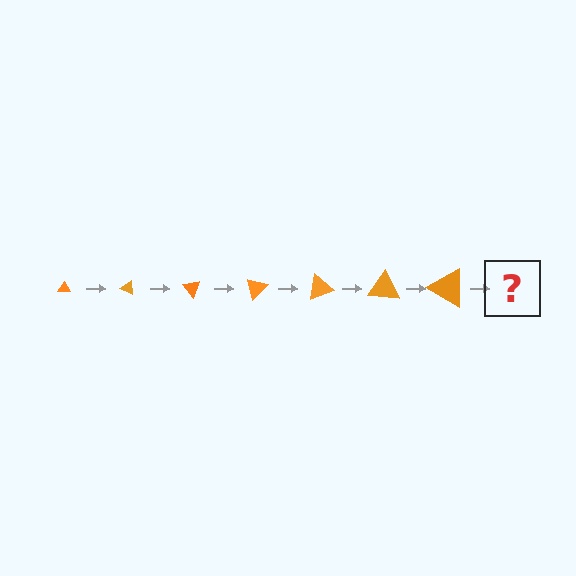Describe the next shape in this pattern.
It should be a triangle, larger than the previous one and rotated 175 degrees from the start.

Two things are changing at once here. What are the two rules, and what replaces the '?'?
The two rules are that the triangle grows larger each step and it rotates 25 degrees each step. The '?' should be a triangle, larger than the previous one and rotated 175 degrees from the start.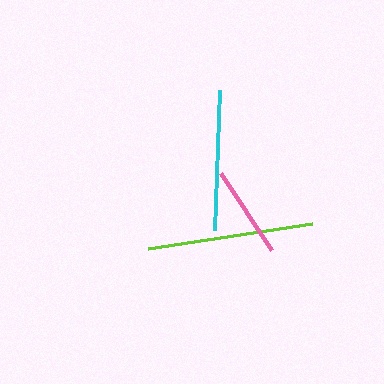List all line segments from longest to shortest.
From longest to shortest: lime, cyan, pink.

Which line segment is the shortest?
The pink line is the shortest at approximately 92 pixels.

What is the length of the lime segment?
The lime segment is approximately 165 pixels long.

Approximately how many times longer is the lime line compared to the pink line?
The lime line is approximately 1.8 times the length of the pink line.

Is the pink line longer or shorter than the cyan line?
The cyan line is longer than the pink line.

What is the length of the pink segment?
The pink segment is approximately 92 pixels long.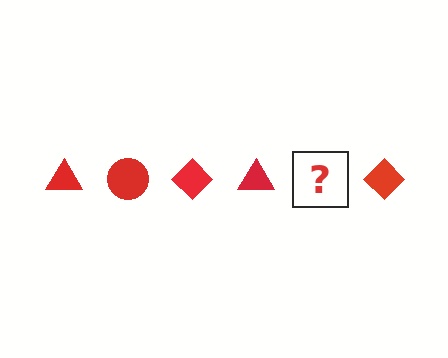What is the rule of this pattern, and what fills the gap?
The rule is that the pattern cycles through triangle, circle, diamond shapes in red. The gap should be filled with a red circle.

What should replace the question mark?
The question mark should be replaced with a red circle.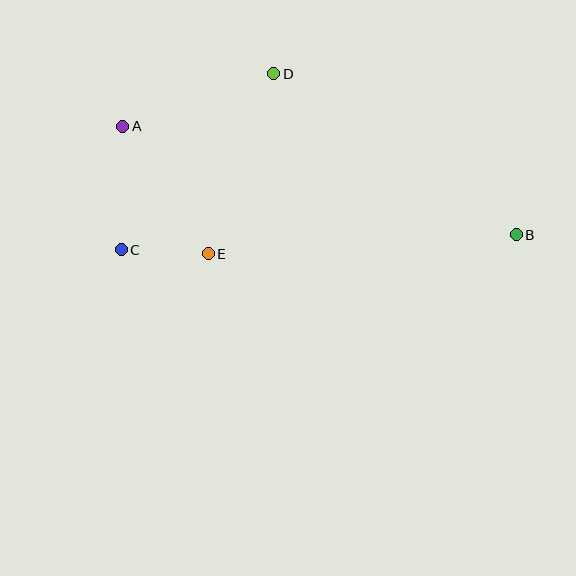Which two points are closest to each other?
Points C and E are closest to each other.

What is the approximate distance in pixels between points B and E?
The distance between B and E is approximately 309 pixels.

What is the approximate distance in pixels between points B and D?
The distance between B and D is approximately 291 pixels.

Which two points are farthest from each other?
Points A and B are farthest from each other.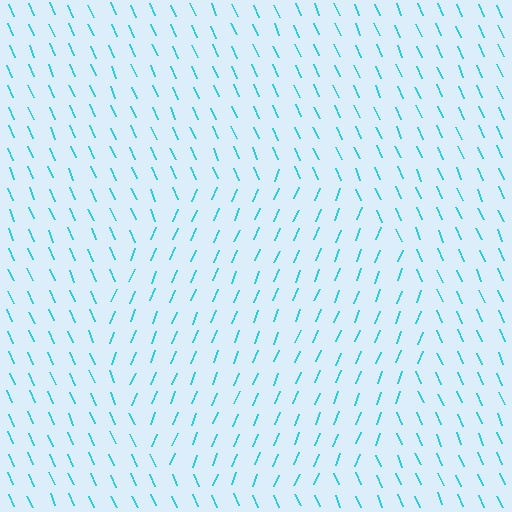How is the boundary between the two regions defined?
The boundary is defined purely by a change in line orientation (approximately 45 degrees difference). All lines are the same color and thickness.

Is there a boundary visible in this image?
Yes, there is a texture boundary formed by a change in line orientation.